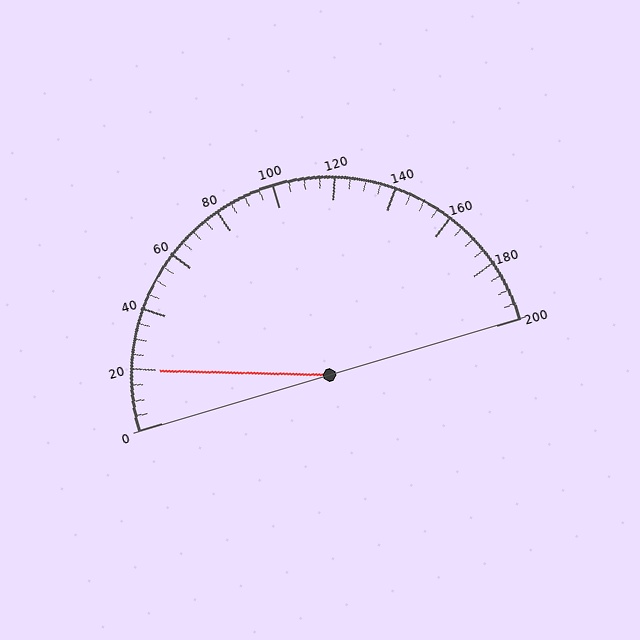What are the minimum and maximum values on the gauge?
The gauge ranges from 0 to 200.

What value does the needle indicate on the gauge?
The needle indicates approximately 20.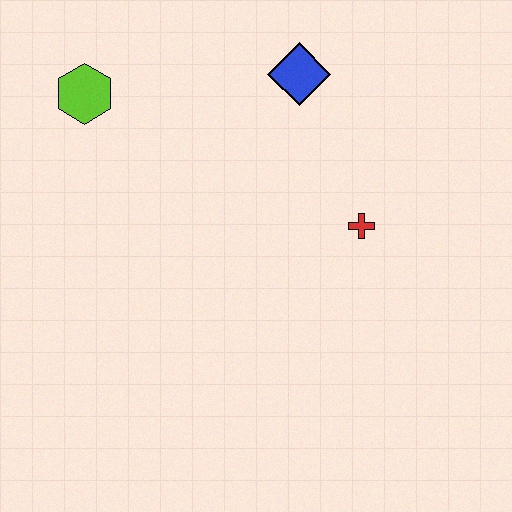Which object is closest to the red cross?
The blue diamond is closest to the red cross.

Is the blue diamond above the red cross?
Yes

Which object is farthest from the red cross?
The lime hexagon is farthest from the red cross.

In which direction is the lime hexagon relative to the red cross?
The lime hexagon is to the left of the red cross.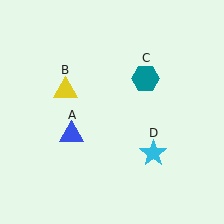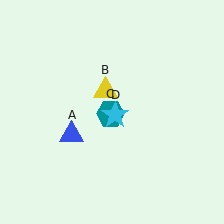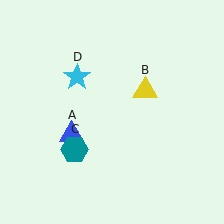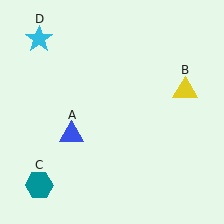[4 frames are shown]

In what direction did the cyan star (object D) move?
The cyan star (object D) moved up and to the left.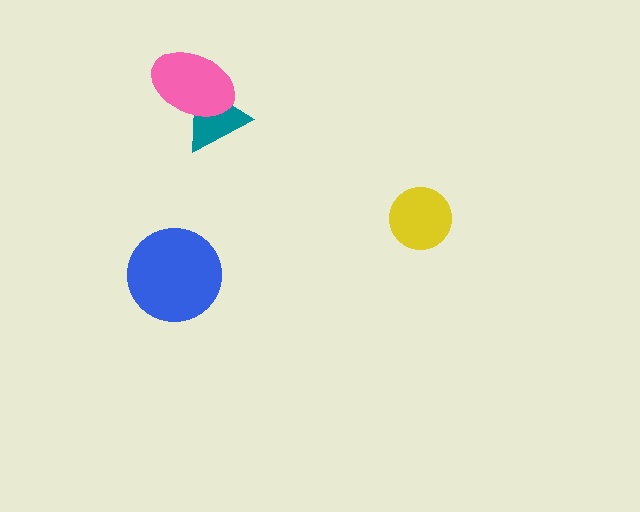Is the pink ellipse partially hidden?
No, no other shape covers it.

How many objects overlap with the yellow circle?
0 objects overlap with the yellow circle.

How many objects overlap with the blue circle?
0 objects overlap with the blue circle.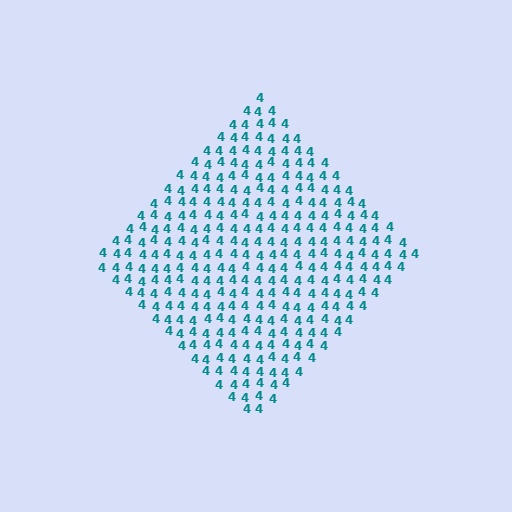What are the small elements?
The small elements are digit 4's.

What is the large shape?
The large shape is a diamond.